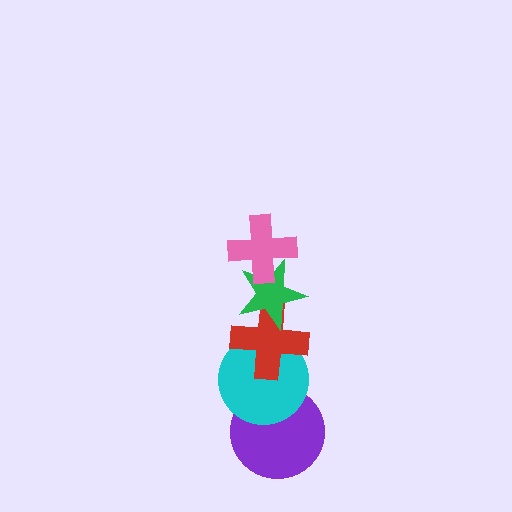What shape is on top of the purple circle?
The cyan circle is on top of the purple circle.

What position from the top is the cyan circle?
The cyan circle is 4th from the top.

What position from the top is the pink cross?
The pink cross is 1st from the top.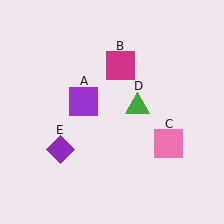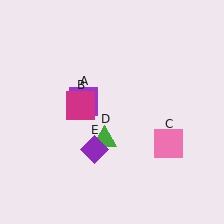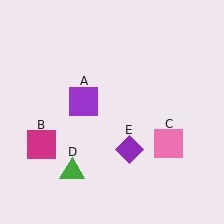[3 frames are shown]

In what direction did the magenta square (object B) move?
The magenta square (object B) moved down and to the left.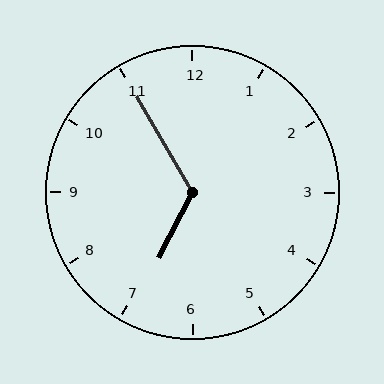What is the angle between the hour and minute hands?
Approximately 122 degrees.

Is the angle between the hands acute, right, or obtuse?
It is obtuse.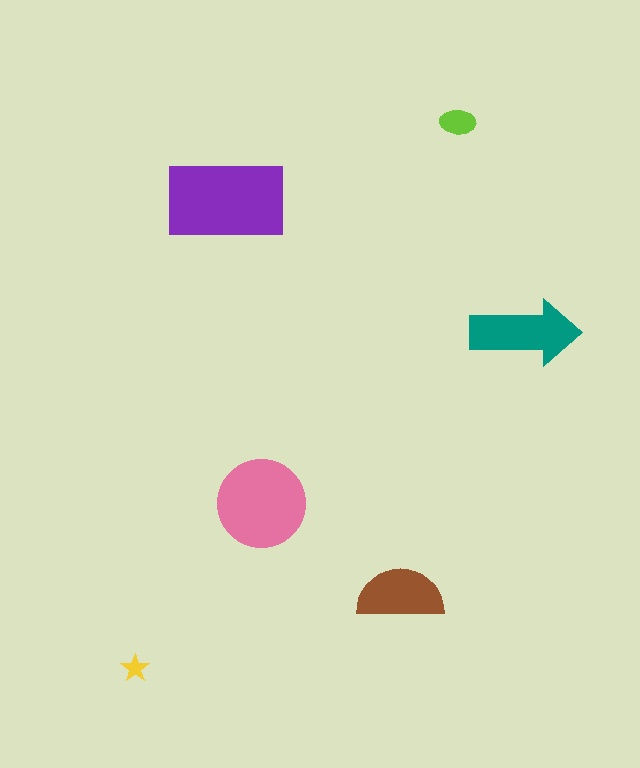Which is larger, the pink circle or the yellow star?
The pink circle.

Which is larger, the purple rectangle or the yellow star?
The purple rectangle.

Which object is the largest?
The purple rectangle.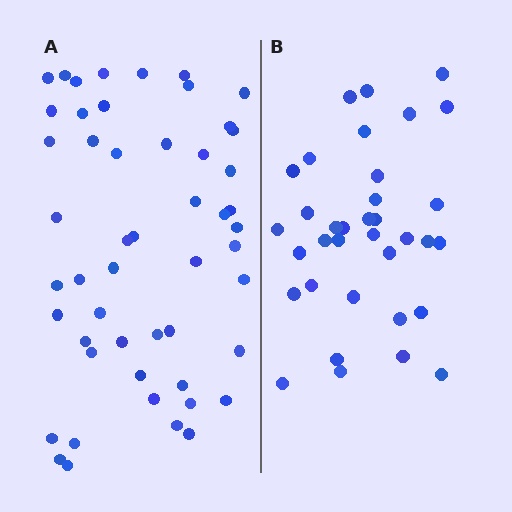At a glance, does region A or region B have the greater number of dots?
Region A (the left region) has more dots.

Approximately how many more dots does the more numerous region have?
Region A has approximately 15 more dots than region B.